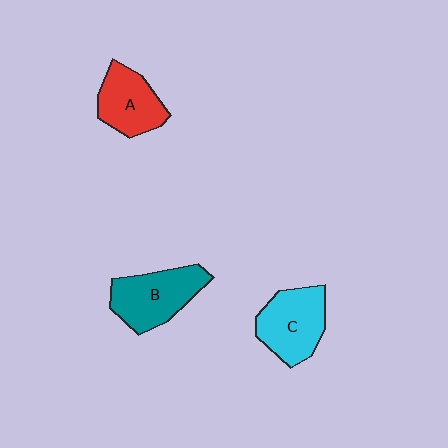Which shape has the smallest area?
Shape A (red).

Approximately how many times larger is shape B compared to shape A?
Approximately 1.2 times.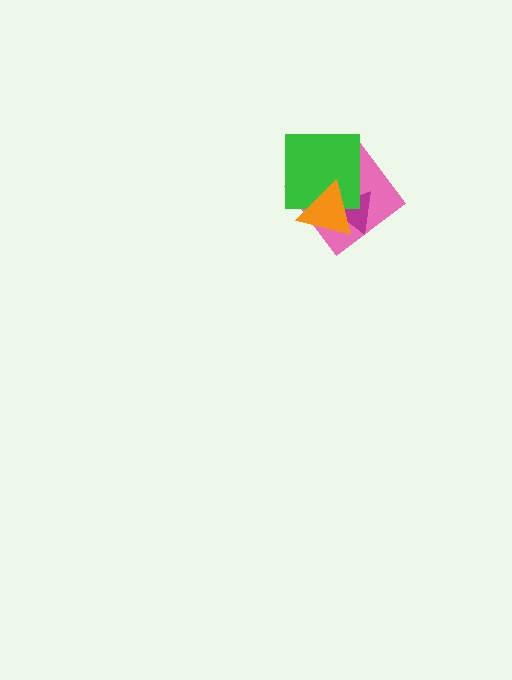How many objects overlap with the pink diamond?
3 objects overlap with the pink diamond.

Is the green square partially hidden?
Yes, it is partially covered by another shape.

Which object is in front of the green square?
The orange triangle is in front of the green square.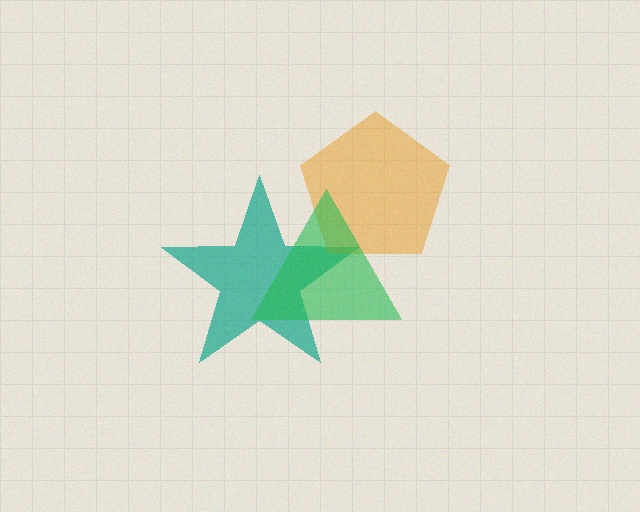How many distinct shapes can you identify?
There are 3 distinct shapes: a teal star, an orange pentagon, a green triangle.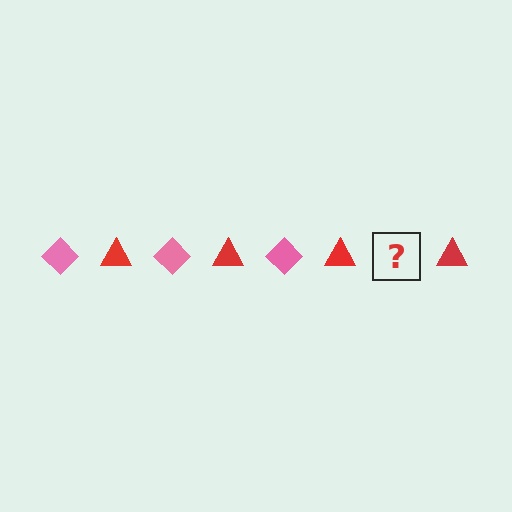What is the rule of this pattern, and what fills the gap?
The rule is that the pattern alternates between pink diamond and red triangle. The gap should be filled with a pink diamond.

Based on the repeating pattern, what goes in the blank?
The blank should be a pink diamond.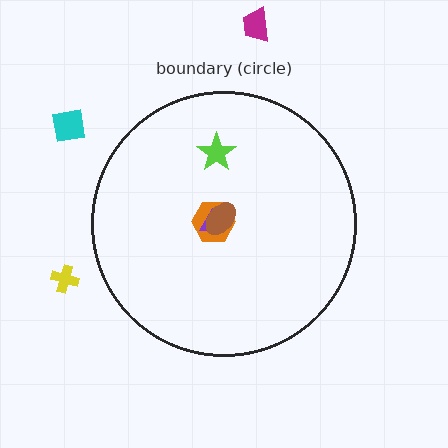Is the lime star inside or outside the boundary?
Inside.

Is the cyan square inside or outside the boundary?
Outside.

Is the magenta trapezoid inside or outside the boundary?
Outside.